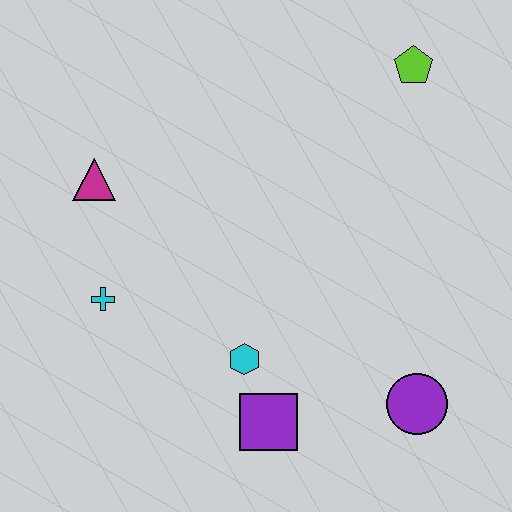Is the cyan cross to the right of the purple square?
No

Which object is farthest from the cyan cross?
The lime pentagon is farthest from the cyan cross.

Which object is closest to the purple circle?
The purple square is closest to the purple circle.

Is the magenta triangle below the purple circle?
No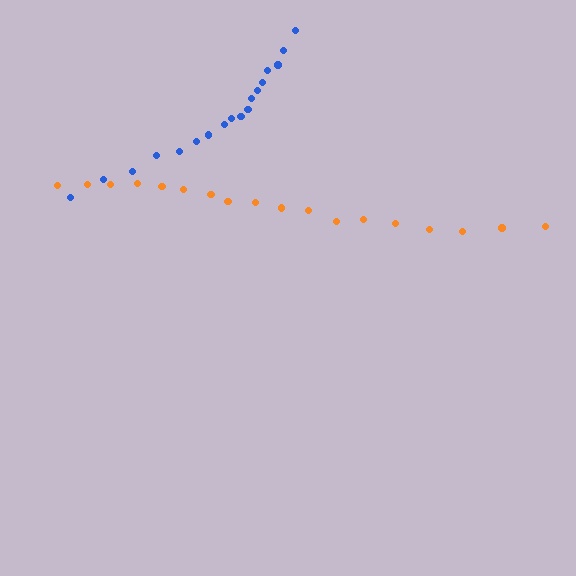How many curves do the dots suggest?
There are 2 distinct paths.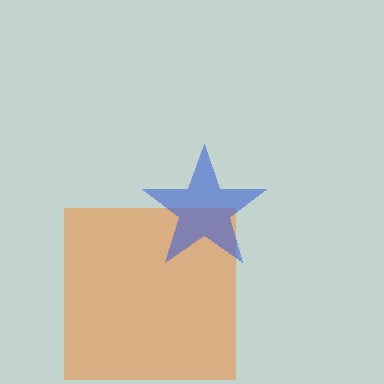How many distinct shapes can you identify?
There are 2 distinct shapes: an orange square, a blue star.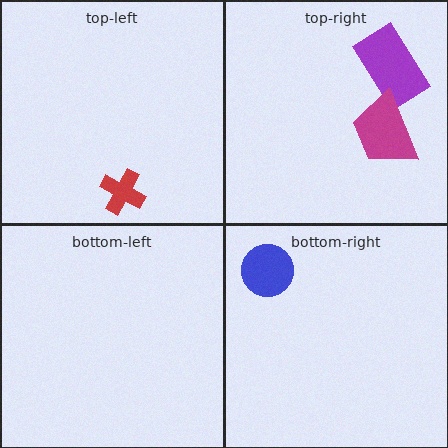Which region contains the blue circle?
The bottom-right region.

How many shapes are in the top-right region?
2.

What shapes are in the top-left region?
The red cross.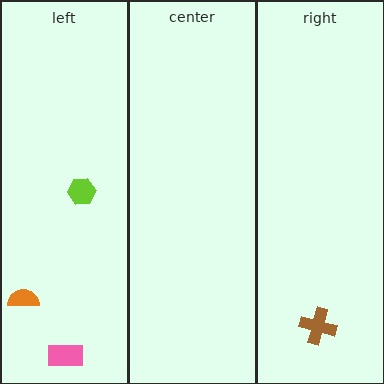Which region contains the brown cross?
The right region.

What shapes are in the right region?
The brown cross.